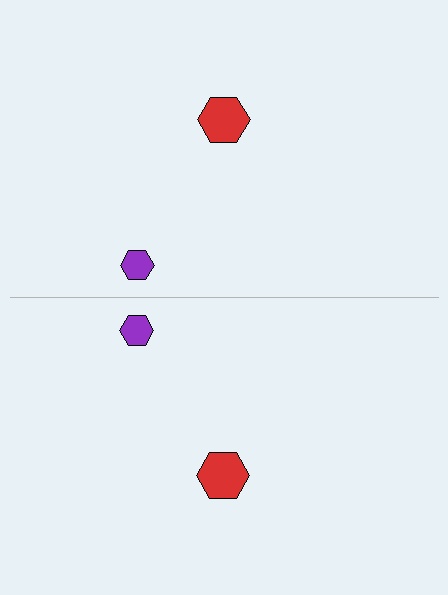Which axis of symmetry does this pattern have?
The pattern has a horizontal axis of symmetry running through the center of the image.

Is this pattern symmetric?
Yes, this pattern has bilateral (reflection) symmetry.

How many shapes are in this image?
There are 4 shapes in this image.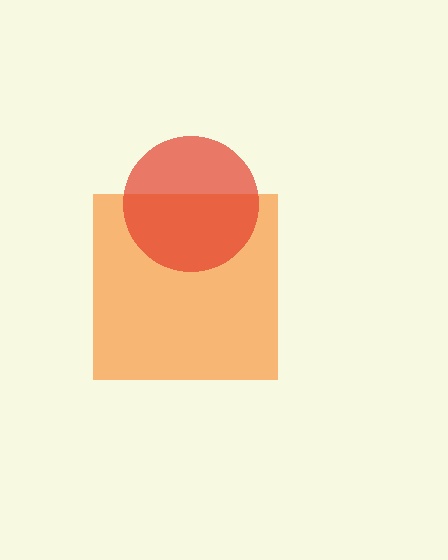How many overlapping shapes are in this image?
There are 2 overlapping shapes in the image.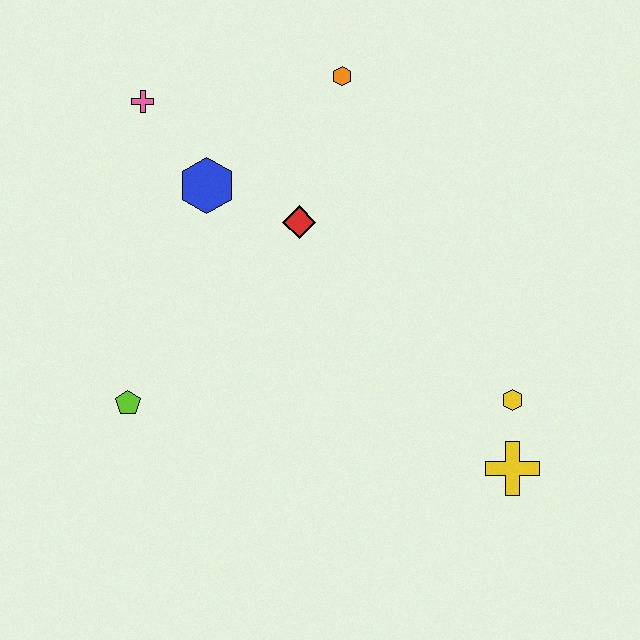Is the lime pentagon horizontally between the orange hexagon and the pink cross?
No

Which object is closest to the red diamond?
The blue hexagon is closest to the red diamond.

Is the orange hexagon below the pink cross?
No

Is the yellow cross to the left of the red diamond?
No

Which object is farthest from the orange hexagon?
The yellow cross is farthest from the orange hexagon.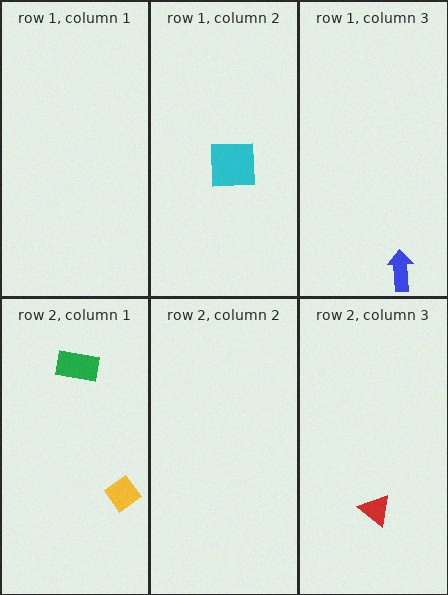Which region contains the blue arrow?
The row 1, column 3 region.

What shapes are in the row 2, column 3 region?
The red triangle.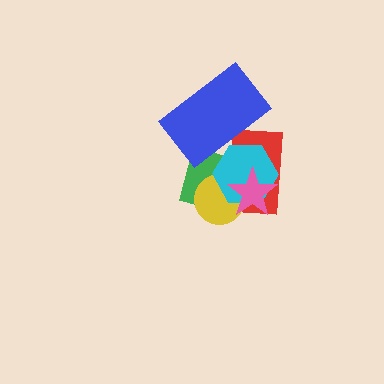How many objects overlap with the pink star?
4 objects overlap with the pink star.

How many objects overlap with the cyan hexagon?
5 objects overlap with the cyan hexagon.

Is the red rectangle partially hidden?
Yes, it is partially covered by another shape.